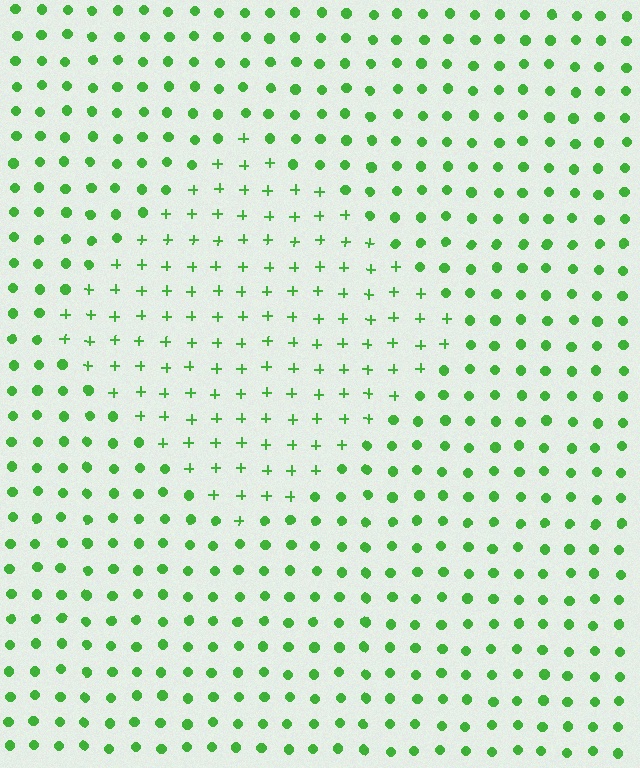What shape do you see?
I see a diamond.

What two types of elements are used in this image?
The image uses plus signs inside the diamond region and circles outside it.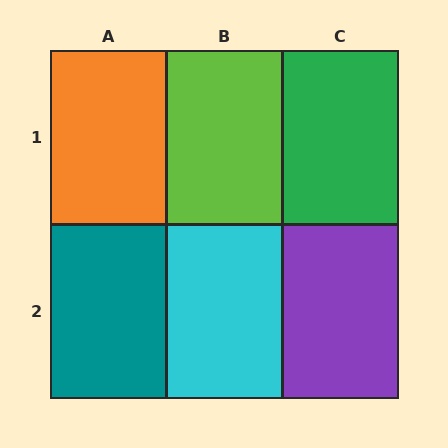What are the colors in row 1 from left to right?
Orange, lime, green.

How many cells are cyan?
1 cell is cyan.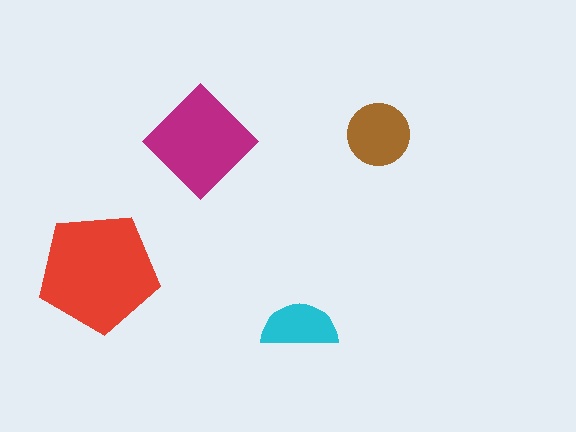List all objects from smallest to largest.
The cyan semicircle, the brown circle, the magenta diamond, the red pentagon.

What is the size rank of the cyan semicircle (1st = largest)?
4th.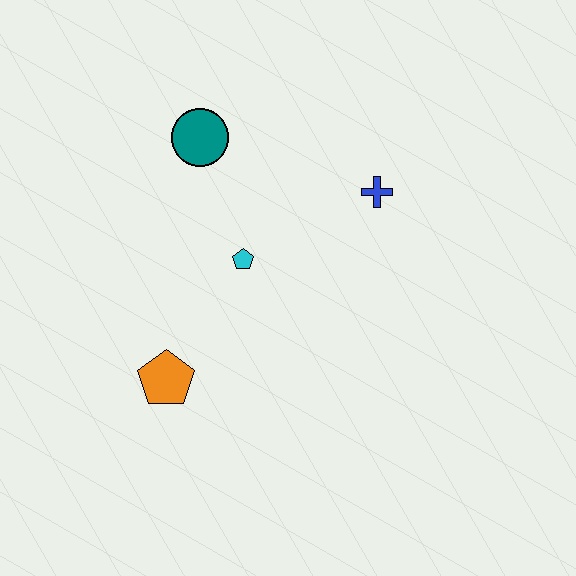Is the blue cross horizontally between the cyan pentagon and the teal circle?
No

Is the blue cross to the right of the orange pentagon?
Yes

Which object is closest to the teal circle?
The cyan pentagon is closest to the teal circle.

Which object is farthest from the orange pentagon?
The blue cross is farthest from the orange pentagon.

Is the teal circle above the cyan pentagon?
Yes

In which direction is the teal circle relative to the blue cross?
The teal circle is to the left of the blue cross.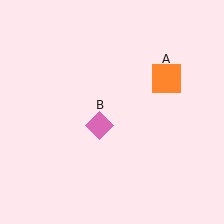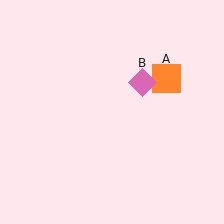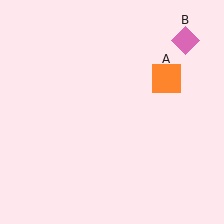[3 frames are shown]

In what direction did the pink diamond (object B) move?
The pink diamond (object B) moved up and to the right.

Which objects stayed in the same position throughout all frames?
Orange square (object A) remained stationary.